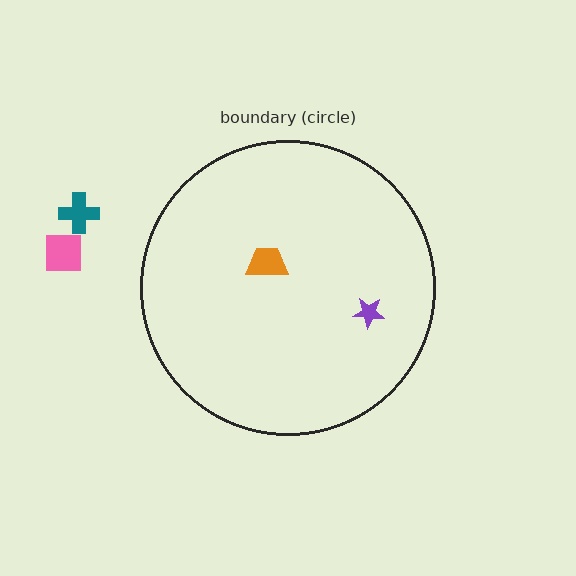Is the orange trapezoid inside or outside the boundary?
Inside.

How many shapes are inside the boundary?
2 inside, 2 outside.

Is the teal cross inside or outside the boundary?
Outside.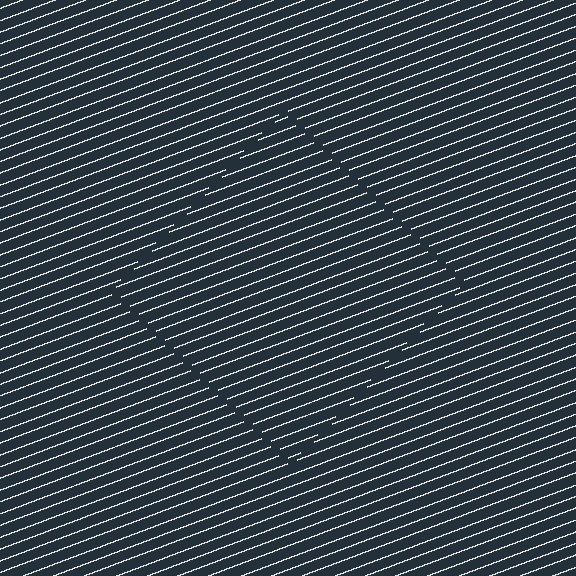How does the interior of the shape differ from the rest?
The interior of the shape contains the same grating, shifted by half a period — the contour is defined by the phase discontinuity where line-ends from the inner and outer gratings abut.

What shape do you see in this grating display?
An illusory square. The interior of the shape contains the same grating, shifted by half a period — the contour is defined by the phase discontinuity where line-ends from the inner and outer gratings abut.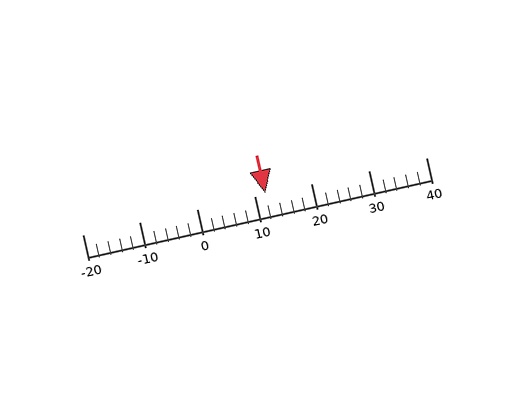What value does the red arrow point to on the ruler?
The red arrow points to approximately 12.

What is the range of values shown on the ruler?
The ruler shows values from -20 to 40.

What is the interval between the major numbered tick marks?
The major tick marks are spaced 10 units apart.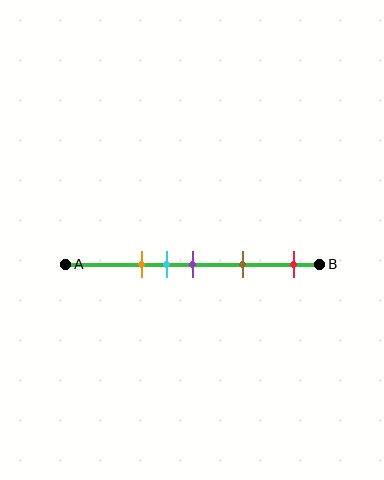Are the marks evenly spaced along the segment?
No, the marks are not evenly spaced.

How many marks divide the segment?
There are 5 marks dividing the segment.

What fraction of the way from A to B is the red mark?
The red mark is approximately 90% (0.9) of the way from A to B.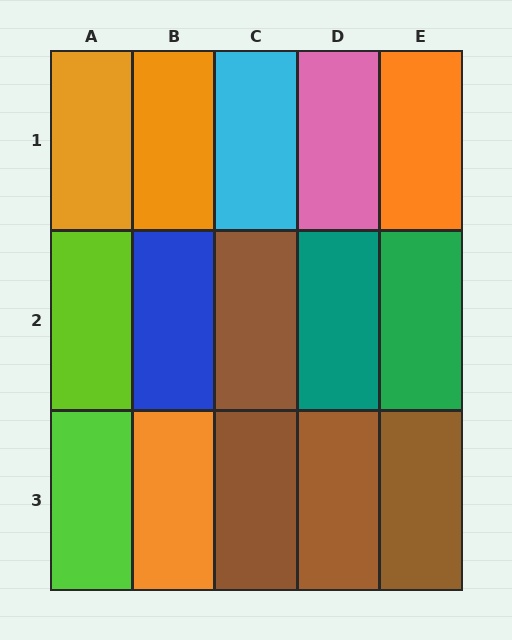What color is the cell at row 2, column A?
Lime.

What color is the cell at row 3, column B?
Orange.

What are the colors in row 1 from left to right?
Orange, orange, cyan, pink, orange.